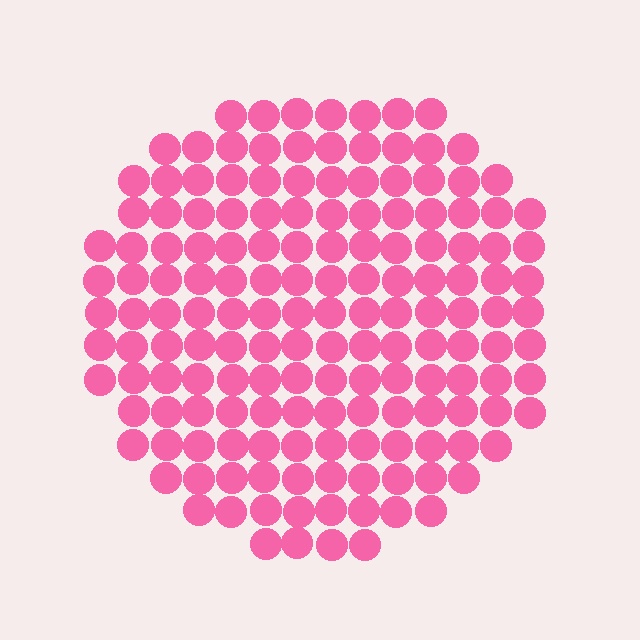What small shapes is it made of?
It is made of small circles.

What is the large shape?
The large shape is a circle.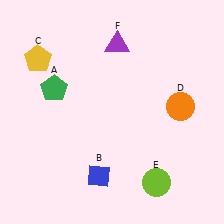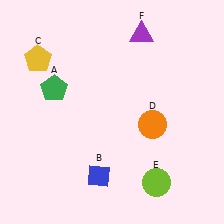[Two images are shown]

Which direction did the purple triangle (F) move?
The purple triangle (F) moved right.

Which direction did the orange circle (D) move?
The orange circle (D) moved left.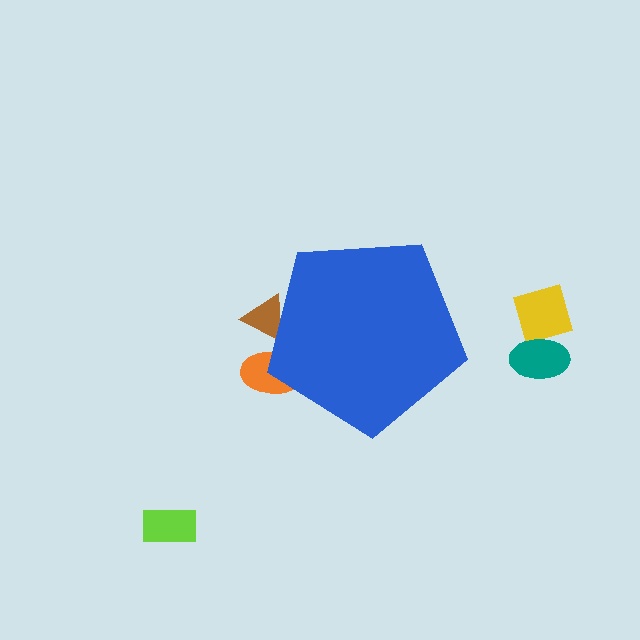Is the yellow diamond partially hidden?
No, the yellow diamond is fully visible.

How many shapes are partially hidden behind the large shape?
2 shapes are partially hidden.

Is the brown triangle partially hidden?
Yes, the brown triangle is partially hidden behind the blue pentagon.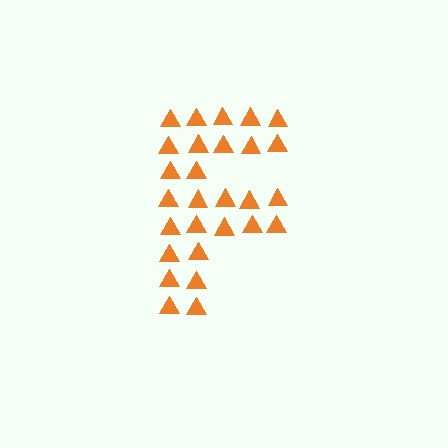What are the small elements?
The small elements are triangles.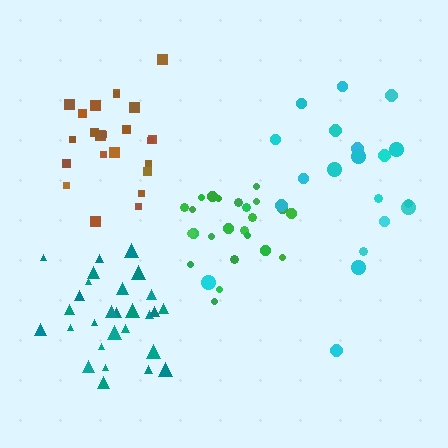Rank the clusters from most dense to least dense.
green, teal, brown, cyan.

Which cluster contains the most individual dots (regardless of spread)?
Teal (29).